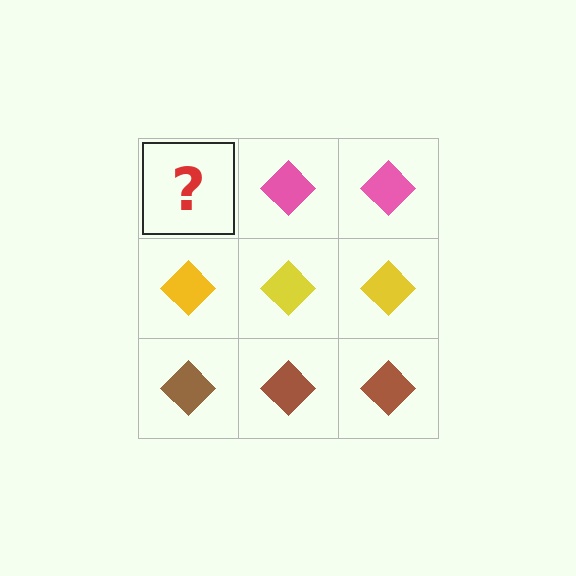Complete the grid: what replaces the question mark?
The question mark should be replaced with a pink diamond.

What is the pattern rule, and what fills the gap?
The rule is that each row has a consistent color. The gap should be filled with a pink diamond.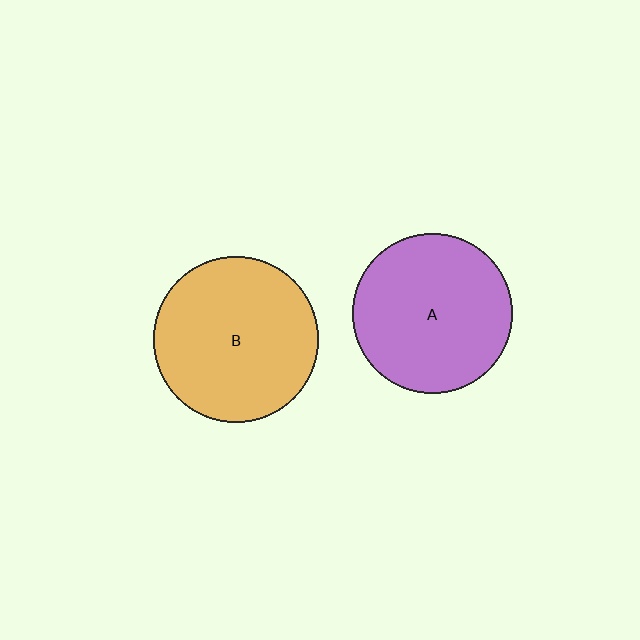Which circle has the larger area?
Circle B (orange).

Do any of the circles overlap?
No, none of the circles overlap.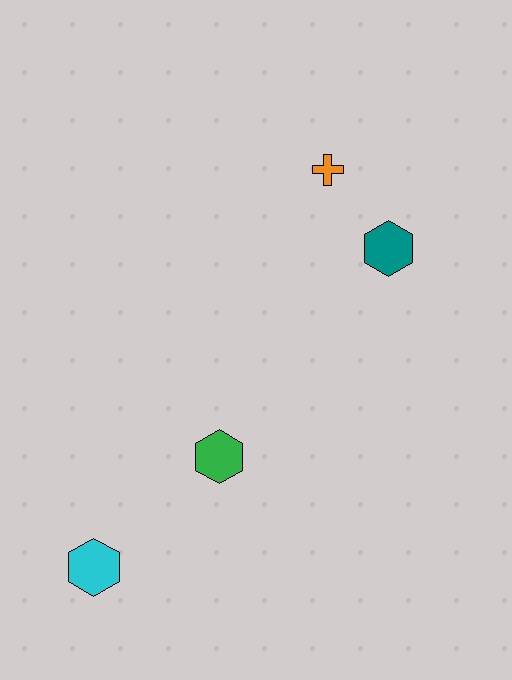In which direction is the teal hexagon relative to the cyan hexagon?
The teal hexagon is above the cyan hexagon.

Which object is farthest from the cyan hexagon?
The orange cross is farthest from the cyan hexagon.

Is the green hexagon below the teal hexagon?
Yes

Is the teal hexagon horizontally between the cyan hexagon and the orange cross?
No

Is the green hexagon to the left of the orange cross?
Yes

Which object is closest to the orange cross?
The teal hexagon is closest to the orange cross.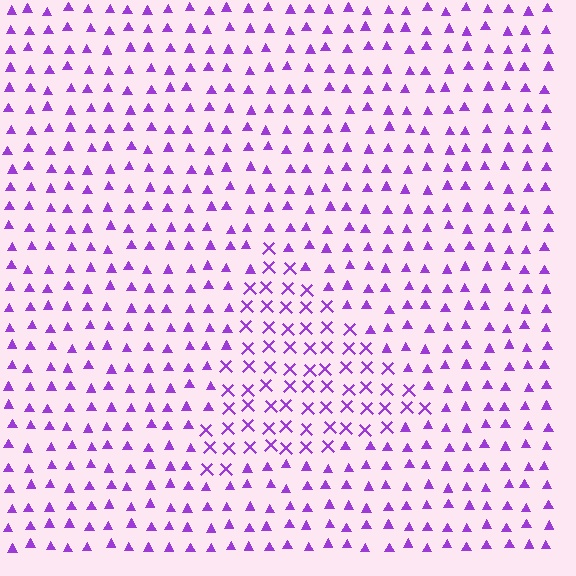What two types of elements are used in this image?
The image uses X marks inside the triangle region and triangles outside it.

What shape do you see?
I see a triangle.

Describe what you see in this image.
The image is filled with small purple elements arranged in a uniform grid. A triangle-shaped region contains X marks, while the surrounding area contains triangles. The boundary is defined purely by the change in element shape.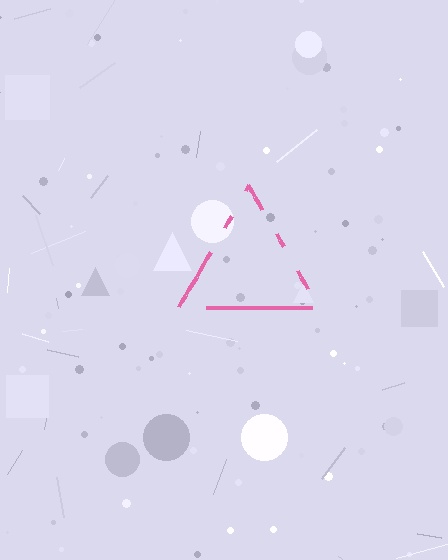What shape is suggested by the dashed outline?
The dashed outline suggests a triangle.